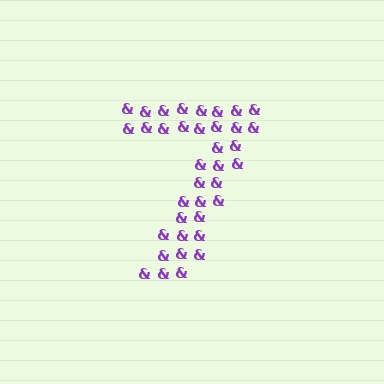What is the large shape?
The large shape is the digit 7.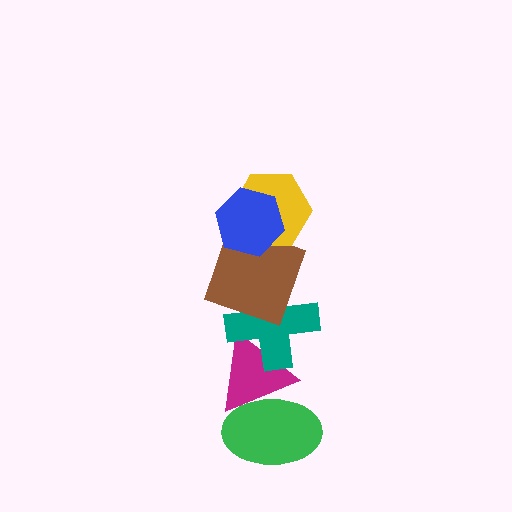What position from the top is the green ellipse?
The green ellipse is 6th from the top.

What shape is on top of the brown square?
The yellow hexagon is on top of the brown square.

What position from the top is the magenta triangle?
The magenta triangle is 5th from the top.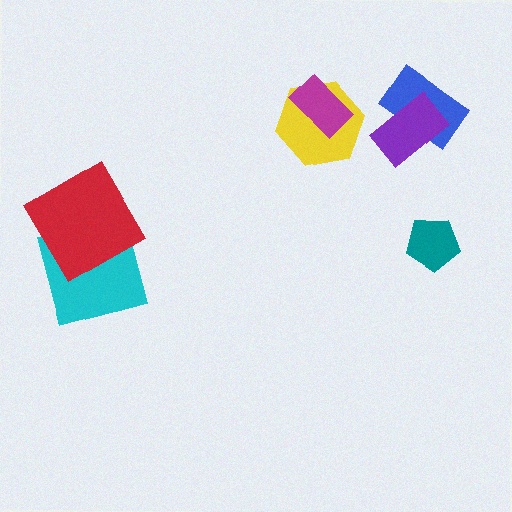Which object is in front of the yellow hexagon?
The magenta rectangle is in front of the yellow hexagon.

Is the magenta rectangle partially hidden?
No, no other shape covers it.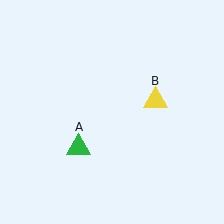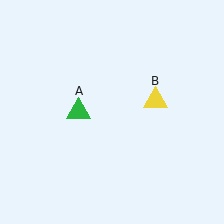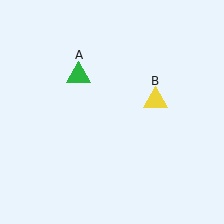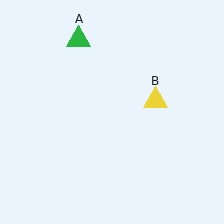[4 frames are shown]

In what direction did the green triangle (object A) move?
The green triangle (object A) moved up.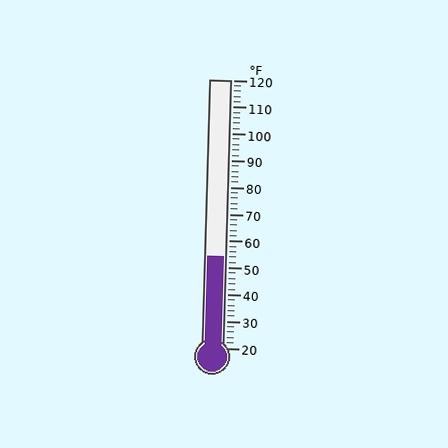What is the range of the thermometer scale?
The thermometer scale ranges from 20°F to 120°F.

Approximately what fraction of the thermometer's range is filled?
The thermometer is filled to approximately 35% of its range.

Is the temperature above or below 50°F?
The temperature is above 50°F.